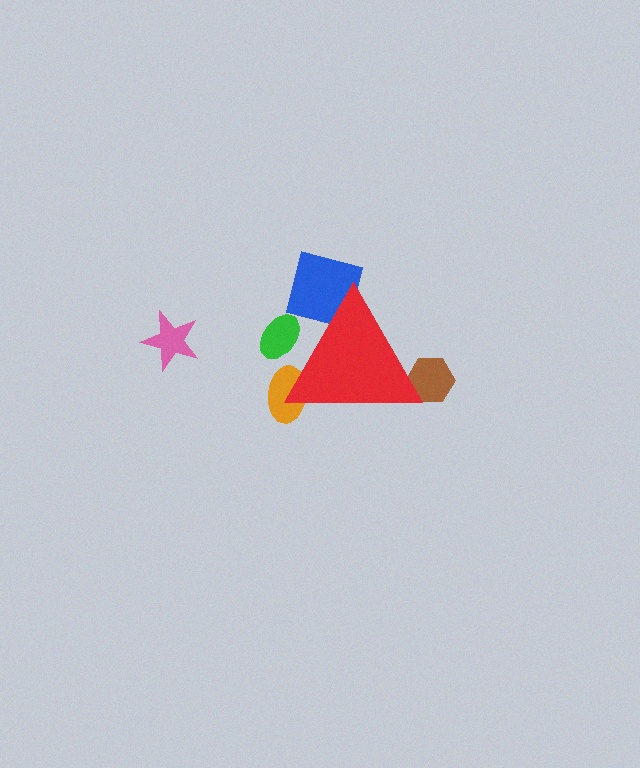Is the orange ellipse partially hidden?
Yes, the orange ellipse is partially hidden behind the red triangle.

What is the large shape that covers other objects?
A red triangle.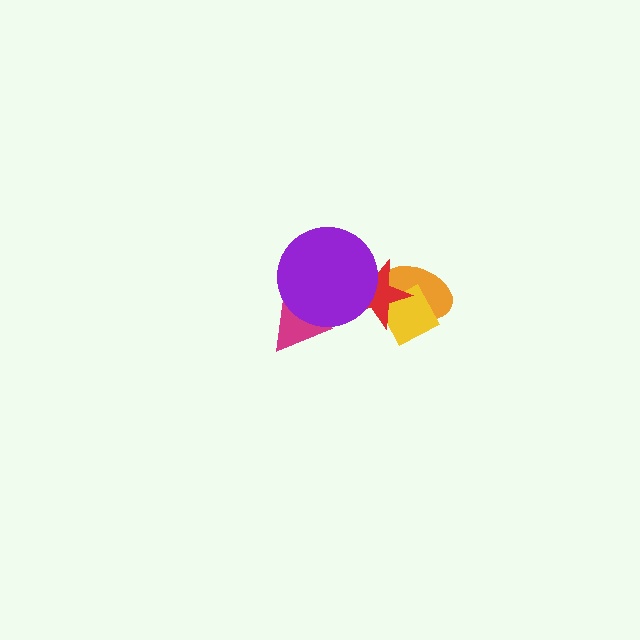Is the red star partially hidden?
Yes, it is partially covered by another shape.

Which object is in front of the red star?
The purple circle is in front of the red star.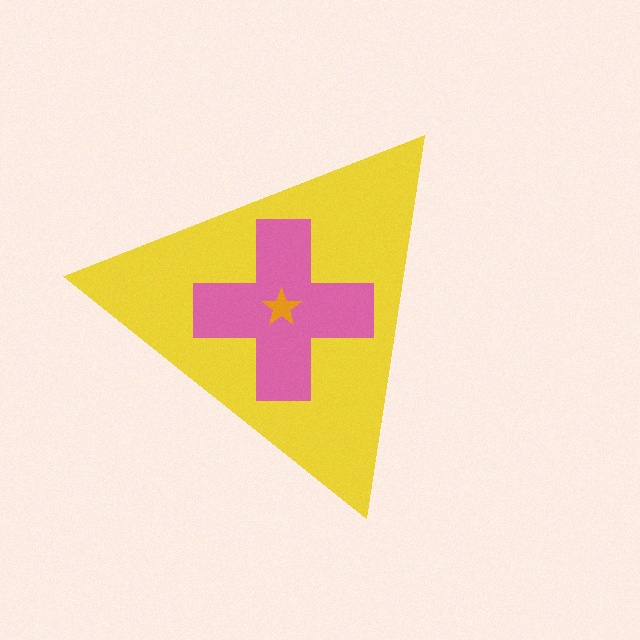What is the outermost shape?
The yellow triangle.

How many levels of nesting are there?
3.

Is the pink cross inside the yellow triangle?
Yes.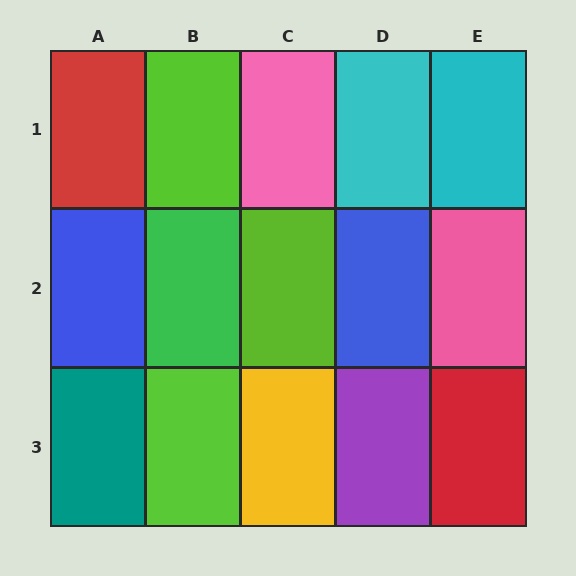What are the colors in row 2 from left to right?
Blue, green, lime, blue, pink.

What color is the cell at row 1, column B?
Lime.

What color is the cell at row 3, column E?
Red.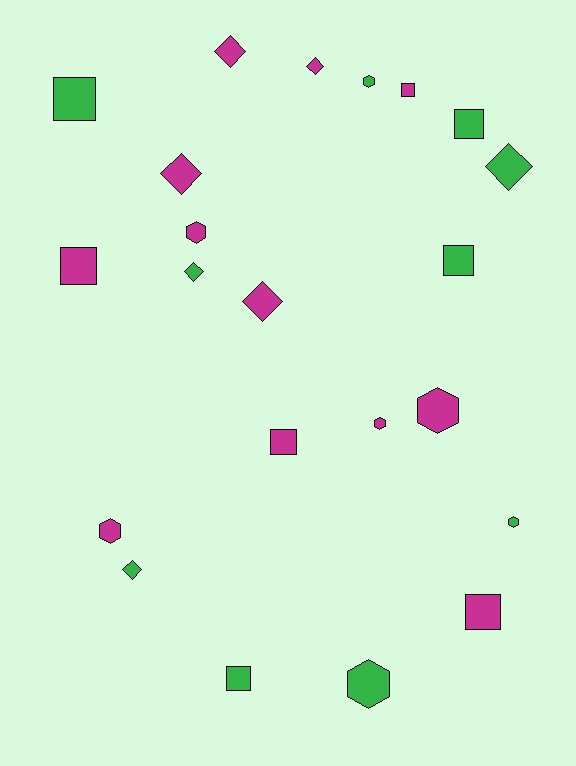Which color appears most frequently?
Magenta, with 12 objects.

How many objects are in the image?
There are 22 objects.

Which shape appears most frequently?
Square, with 8 objects.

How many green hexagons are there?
There are 3 green hexagons.